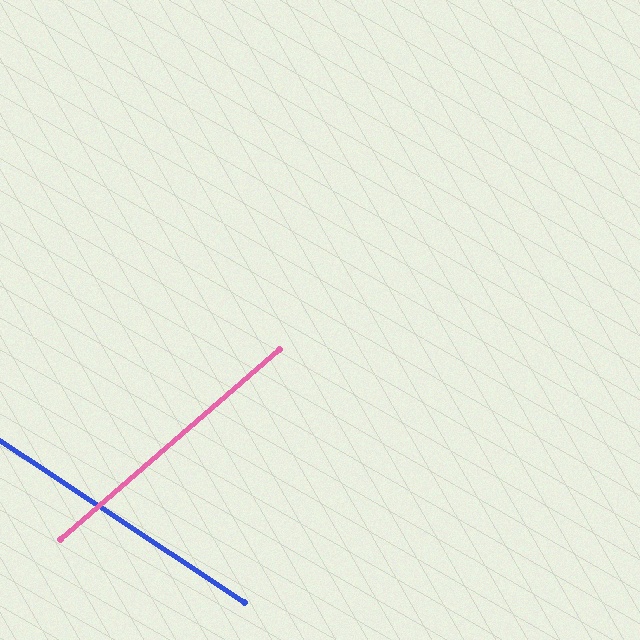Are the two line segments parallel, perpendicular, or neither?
Neither parallel nor perpendicular — they differ by about 74°.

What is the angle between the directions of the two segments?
Approximately 74 degrees.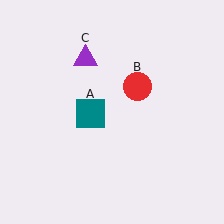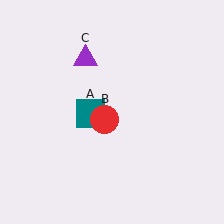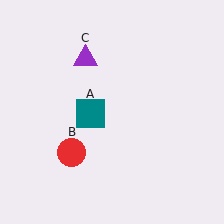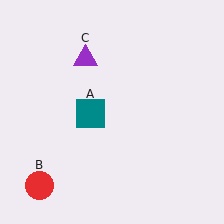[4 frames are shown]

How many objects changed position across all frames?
1 object changed position: red circle (object B).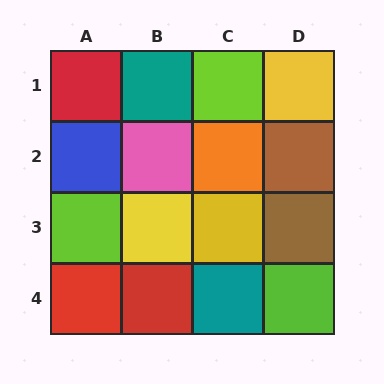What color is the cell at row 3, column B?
Yellow.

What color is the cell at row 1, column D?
Yellow.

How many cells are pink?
1 cell is pink.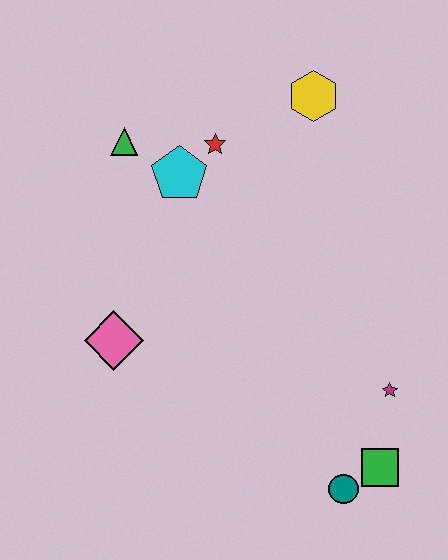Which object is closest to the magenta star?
The green square is closest to the magenta star.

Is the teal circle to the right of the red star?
Yes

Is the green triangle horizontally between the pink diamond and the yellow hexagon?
Yes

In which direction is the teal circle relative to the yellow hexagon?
The teal circle is below the yellow hexagon.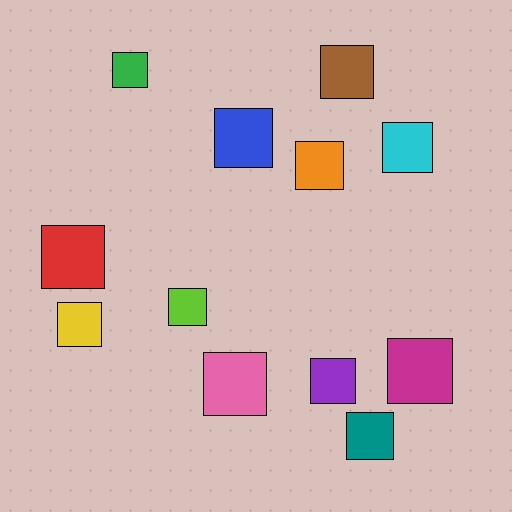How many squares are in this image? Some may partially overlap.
There are 12 squares.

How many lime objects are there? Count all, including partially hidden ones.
There is 1 lime object.